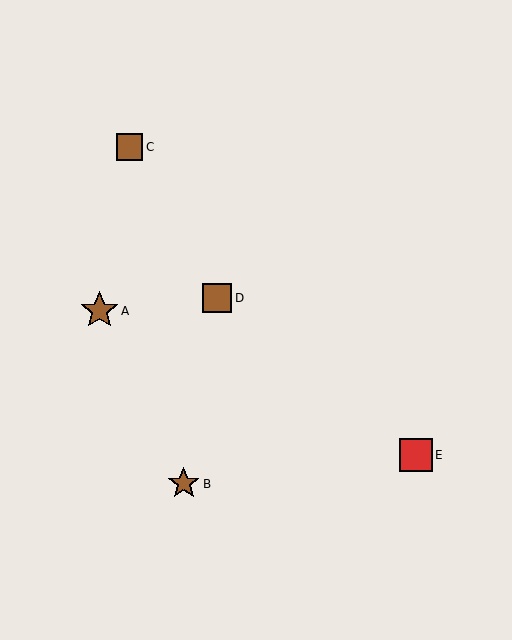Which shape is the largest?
The brown star (labeled A) is the largest.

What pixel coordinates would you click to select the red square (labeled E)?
Click at (416, 455) to select the red square E.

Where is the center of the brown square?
The center of the brown square is at (217, 298).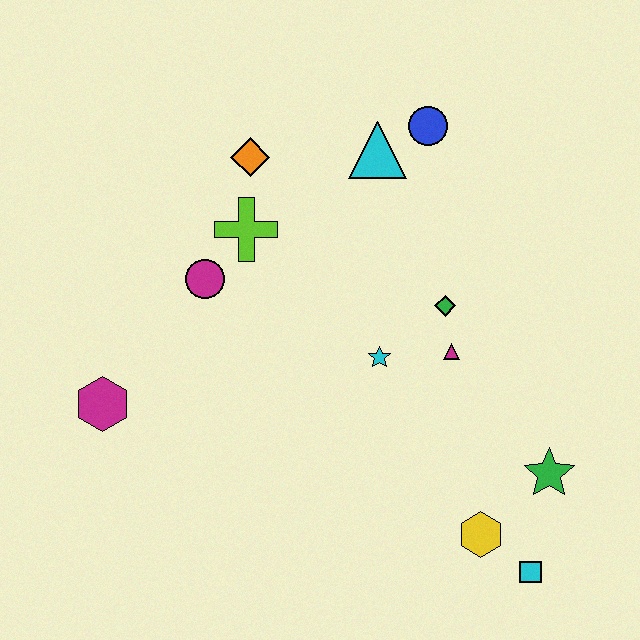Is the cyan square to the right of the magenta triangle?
Yes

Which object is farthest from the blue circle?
The cyan square is farthest from the blue circle.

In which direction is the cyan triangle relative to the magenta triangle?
The cyan triangle is above the magenta triangle.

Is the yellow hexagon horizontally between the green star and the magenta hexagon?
Yes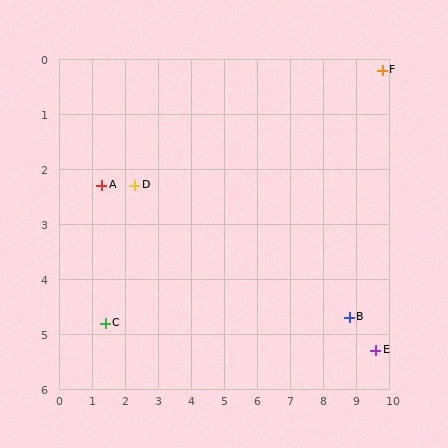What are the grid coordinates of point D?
Point D is at approximately (2.3, 2.3).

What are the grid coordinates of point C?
Point C is at approximately (1.4, 4.8).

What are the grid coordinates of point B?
Point B is at approximately (8.8, 4.7).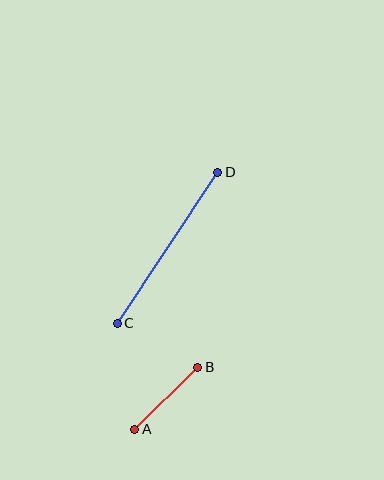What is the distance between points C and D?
The distance is approximately 181 pixels.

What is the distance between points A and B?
The distance is approximately 88 pixels.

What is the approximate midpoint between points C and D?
The midpoint is at approximately (167, 248) pixels.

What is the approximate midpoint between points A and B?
The midpoint is at approximately (166, 398) pixels.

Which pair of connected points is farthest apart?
Points C and D are farthest apart.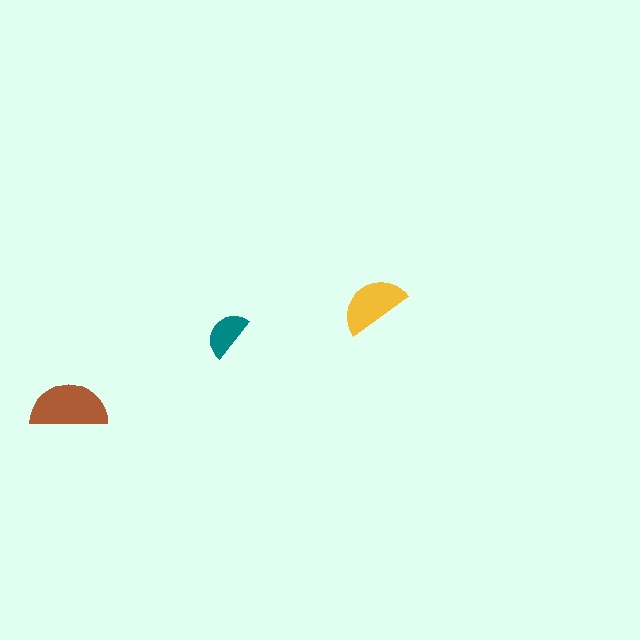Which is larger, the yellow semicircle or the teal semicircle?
The yellow one.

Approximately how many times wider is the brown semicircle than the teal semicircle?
About 1.5 times wider.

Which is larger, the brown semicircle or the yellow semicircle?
The brown one.